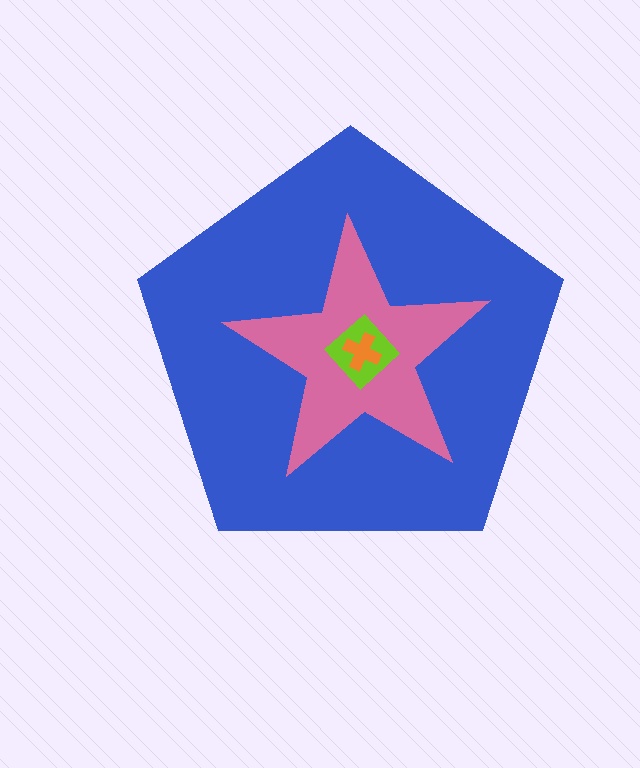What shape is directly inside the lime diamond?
The orange cross.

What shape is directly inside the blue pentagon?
The pink star.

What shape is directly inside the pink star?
The lime diamond.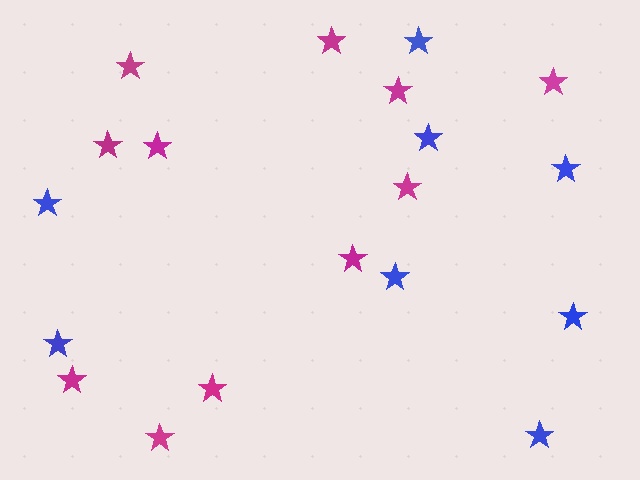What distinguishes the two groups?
There are 2 groups: one group of magenta stars (11) and one group of blue stars (8).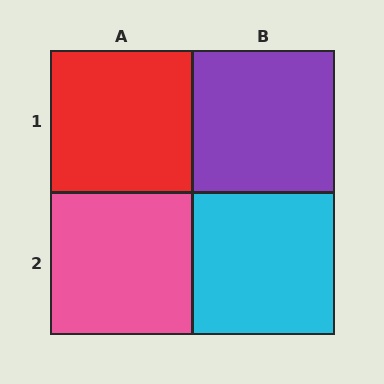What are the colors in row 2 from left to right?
Pink, cyan.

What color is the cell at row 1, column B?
Purple.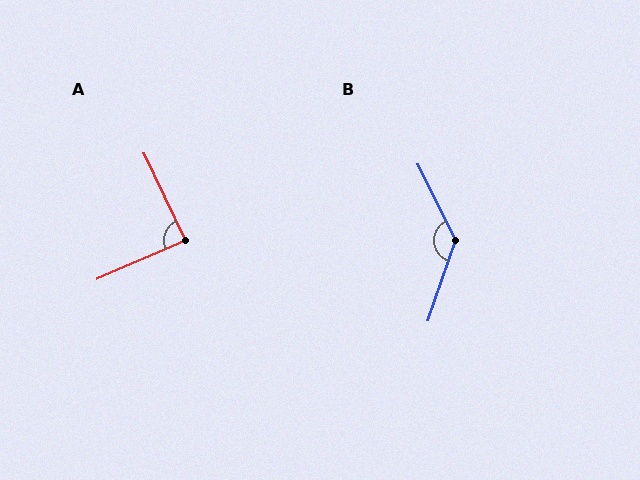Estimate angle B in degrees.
Approximately 136 degrees.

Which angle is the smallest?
A, at approximately 88 degrees.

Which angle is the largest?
B, at approximately 136 degrees.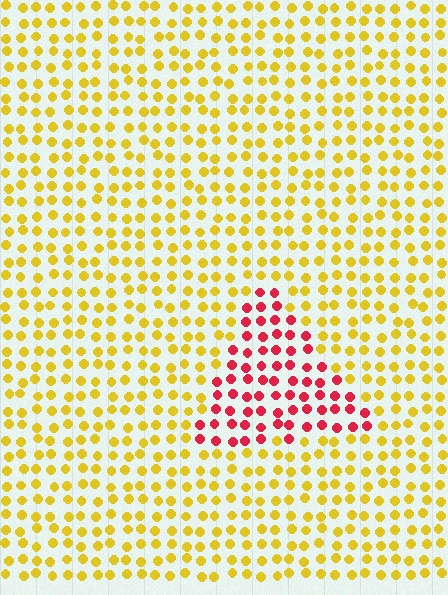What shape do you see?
I see a triangle.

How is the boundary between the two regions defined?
The boundary is defined purely by a slight shift in hue (about 64 degrees). Spacing, size, and orientation are identical on both sides.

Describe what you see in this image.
The image is filled with small yellow elements in a uniform arrangement. A triangle-shaped region is visible where the elements are tinted to a slightly different hue, forming a subtle color boundary.